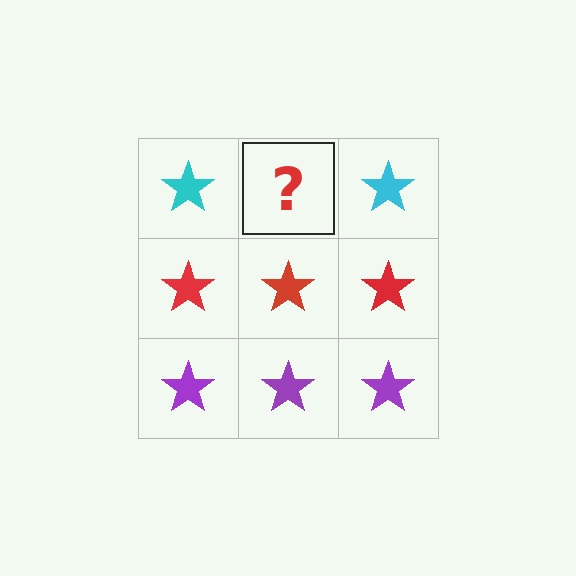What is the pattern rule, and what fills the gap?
The rule is that each row has a consistent color. The gap should be filled with a cyan star.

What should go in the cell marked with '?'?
The missing cell should contain a cyan star.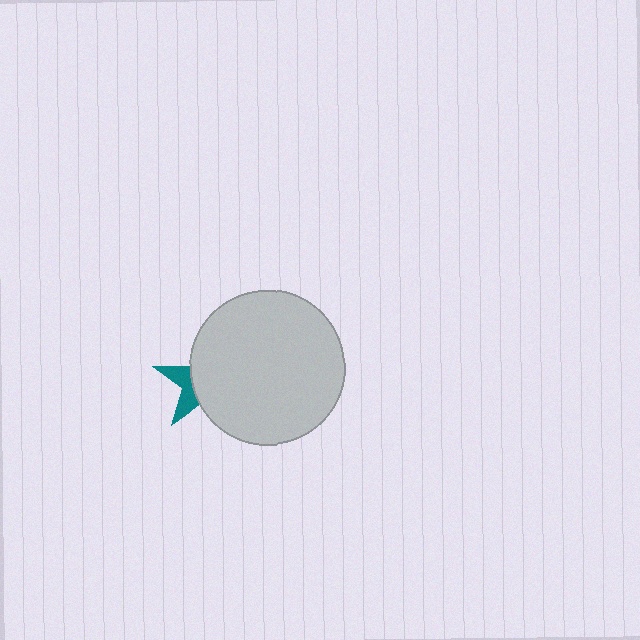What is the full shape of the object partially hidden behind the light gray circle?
The partially hidden object is a teal star.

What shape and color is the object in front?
The object in front is a light gray circle.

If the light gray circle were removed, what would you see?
You would see the complete teal star.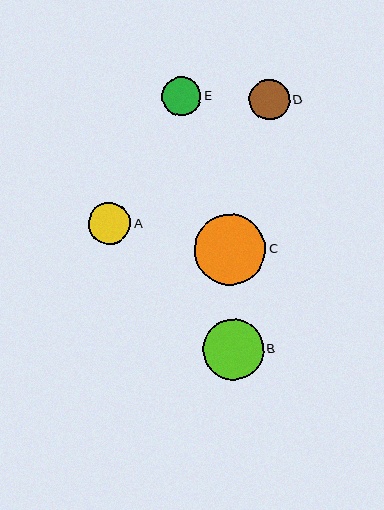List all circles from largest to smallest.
From largest to smallest: C, B, A, D, E.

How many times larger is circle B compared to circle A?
Circle B is approximately 1.4 times the size of circle A.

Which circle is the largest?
Circle C is the largest with a size of approximately 71 pixels.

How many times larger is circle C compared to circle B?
Circle C is approximately 1.2 times the size of circle B.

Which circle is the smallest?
Circle E is the smallest with a size of approximately 39 pixels.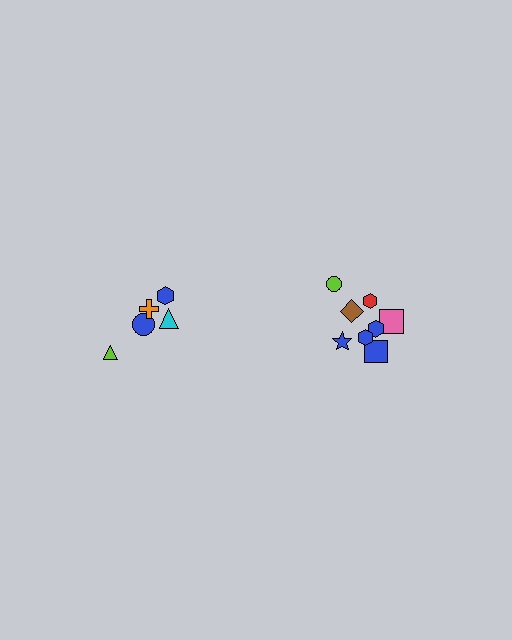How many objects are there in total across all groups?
There are 13 objects.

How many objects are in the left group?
There are 5 objects.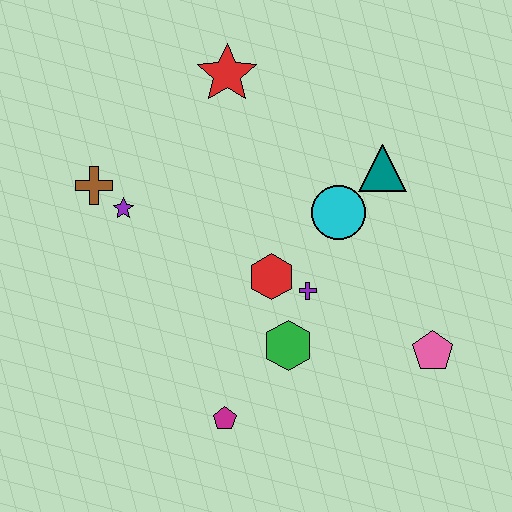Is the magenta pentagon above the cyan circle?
No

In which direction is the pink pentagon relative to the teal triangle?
The pink pentagon is below the teal triangle.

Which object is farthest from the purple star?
The pink pentagon is farthest from the purple star.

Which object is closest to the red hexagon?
The purple cross is closest to the red hexagon.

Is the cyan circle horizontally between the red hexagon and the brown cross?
No